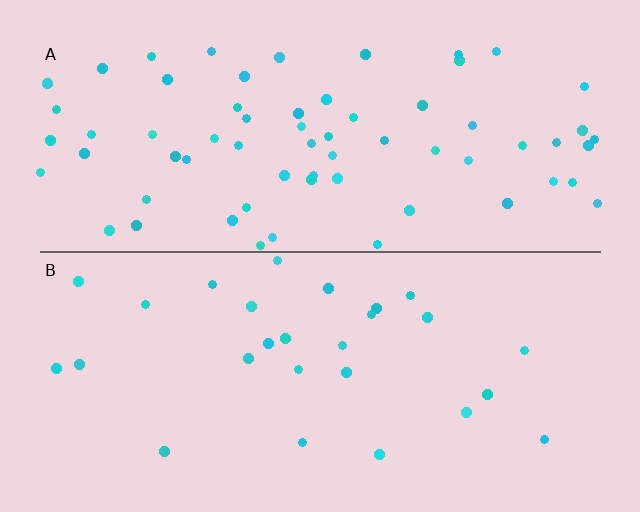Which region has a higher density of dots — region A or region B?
A (the top).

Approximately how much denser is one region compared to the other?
Approximately 2.4× — region A over region B.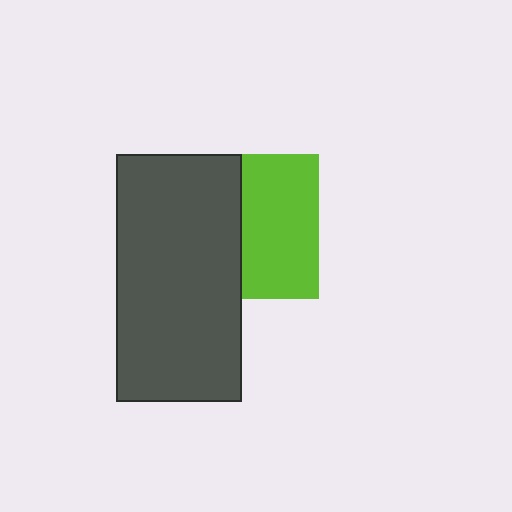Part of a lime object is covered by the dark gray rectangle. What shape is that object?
It is a square.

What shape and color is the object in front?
The object in front is a dark gray rectangle.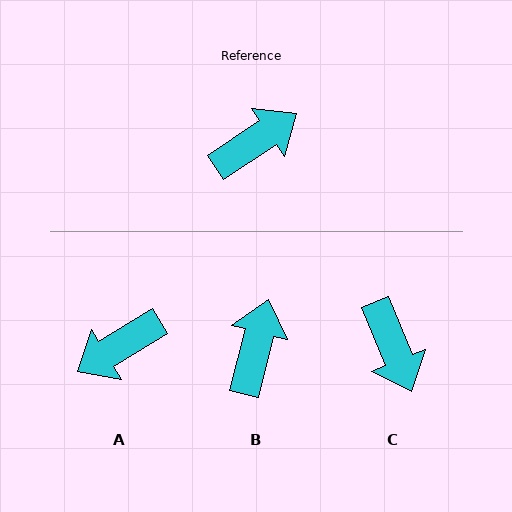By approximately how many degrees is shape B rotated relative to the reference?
Approximately 41 degrees counter-clockwise.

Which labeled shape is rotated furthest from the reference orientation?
A, about 177 degrees away.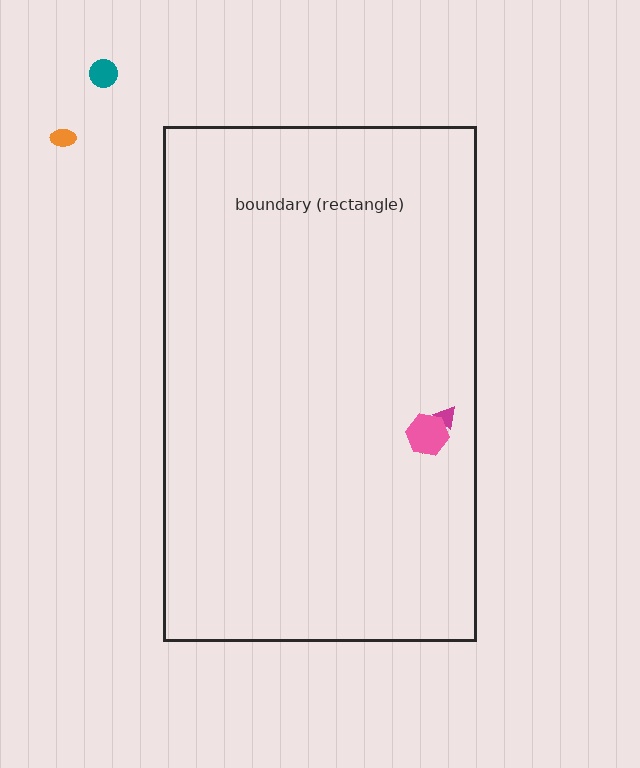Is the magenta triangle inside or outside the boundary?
Inside.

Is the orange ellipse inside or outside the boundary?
Outside.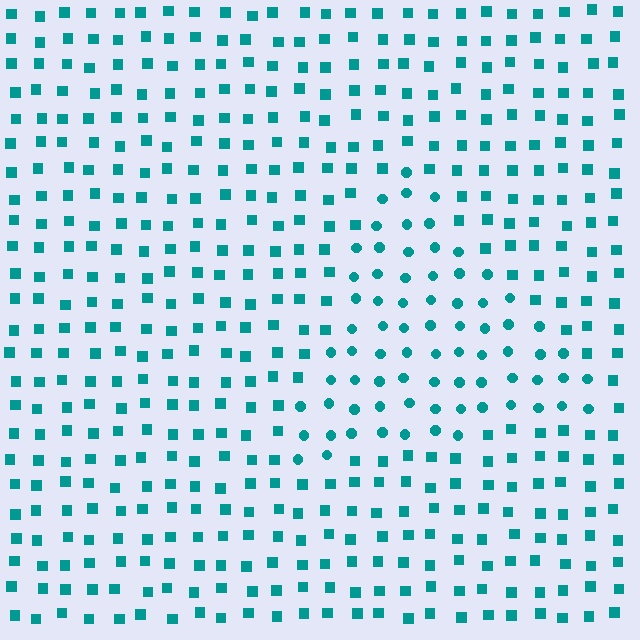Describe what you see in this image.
The image is filled with small teal elements arranged in a uniform grid. A triangle-shaped region contains circles, while the surrounding area contains squares. The boundary is defined purely by the change in element shape.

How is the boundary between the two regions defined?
The boundary is defined by a change in element shape: circles inside vs. squares outside. All elements share the same color and spacing.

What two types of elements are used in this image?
The image uses circles inside the triangle region and squares outside it.